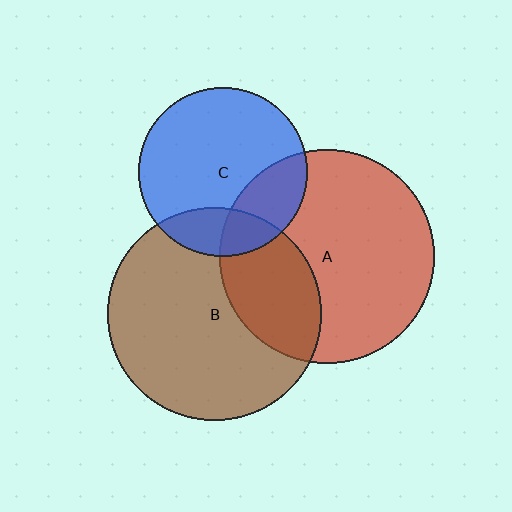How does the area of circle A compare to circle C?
Approximately 1.6 times.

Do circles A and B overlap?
Yes.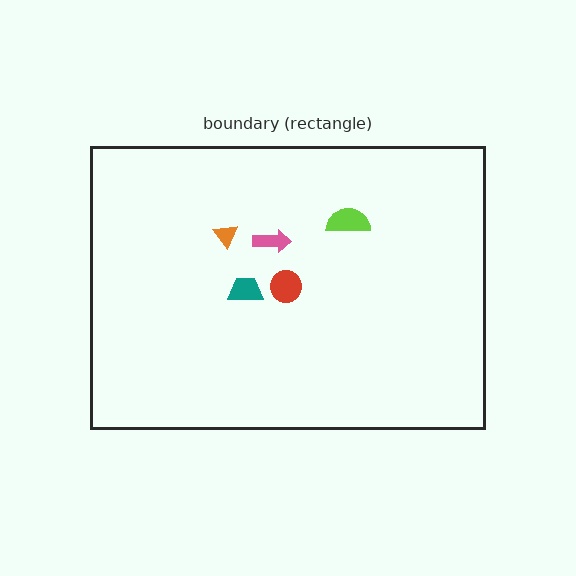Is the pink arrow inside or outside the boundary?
Inside.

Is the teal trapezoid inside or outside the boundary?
Inside.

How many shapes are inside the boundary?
5 inside, 0 outside.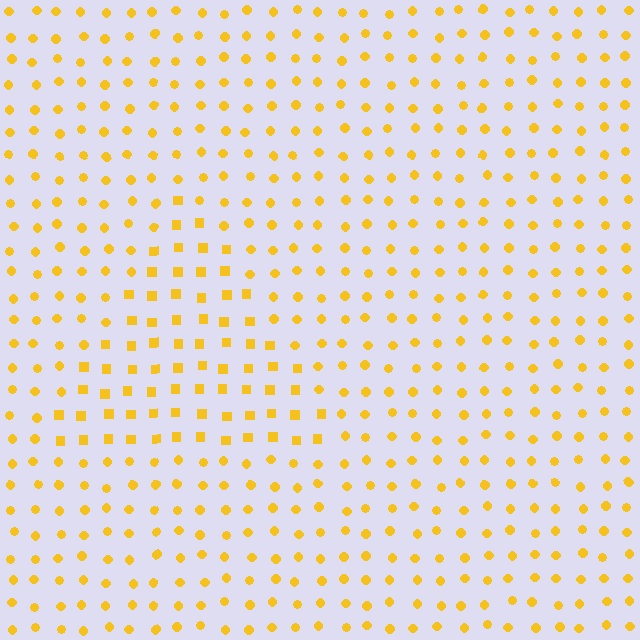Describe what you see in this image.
The image is filled with small yellow elements arranged in a uniform grid. A triangle-shaped region contains squares, while the surrounding area contains circles. The boundary is defined purely by the change in element shape.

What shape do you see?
I see a triangle.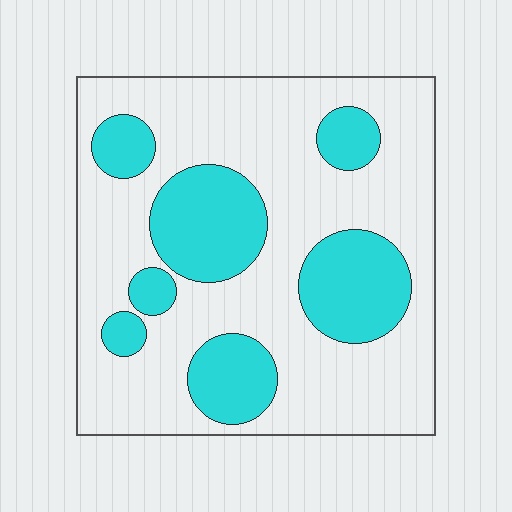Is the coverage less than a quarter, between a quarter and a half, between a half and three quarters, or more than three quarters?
Between a quarter and a half.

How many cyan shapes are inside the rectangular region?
7.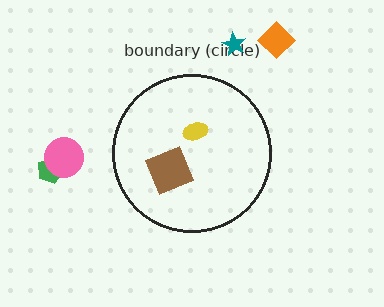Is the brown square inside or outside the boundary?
Inside.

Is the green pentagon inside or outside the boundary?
Outside.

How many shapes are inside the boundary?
2 inside, 4 outside.